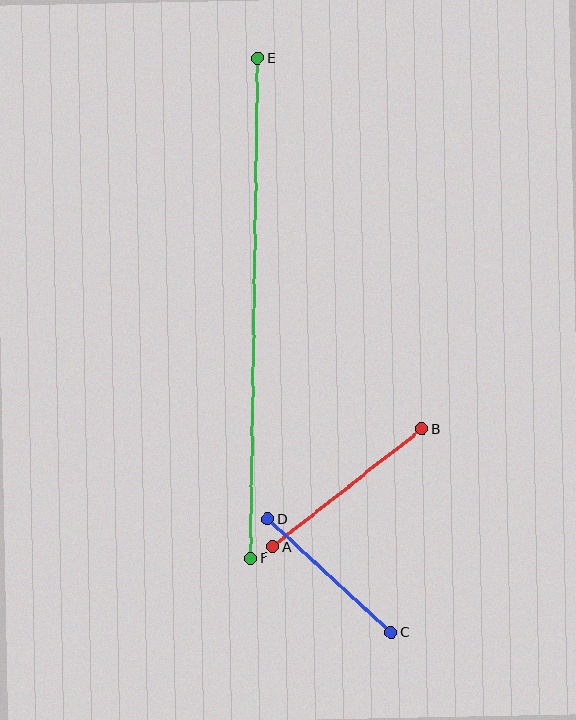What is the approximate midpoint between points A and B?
The midpoint is at approximately (347, 488) pixels.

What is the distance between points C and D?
The distance is approximately 167 pixels.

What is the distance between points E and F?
The distance is approximately 500 pixels.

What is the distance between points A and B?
The distance is approximately 191 pixels.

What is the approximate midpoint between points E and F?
The midpoint is at approximately (254, 308) pixels.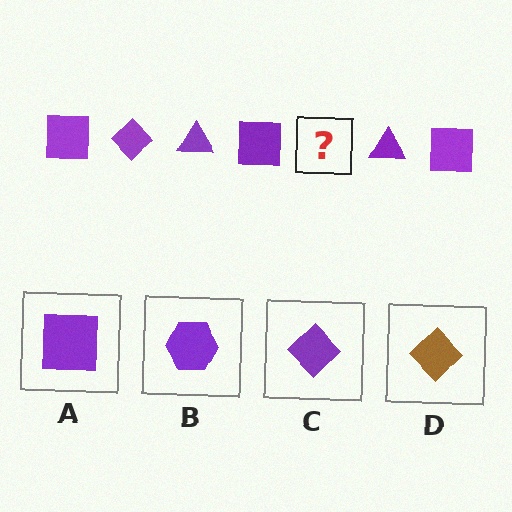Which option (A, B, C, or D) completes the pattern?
C.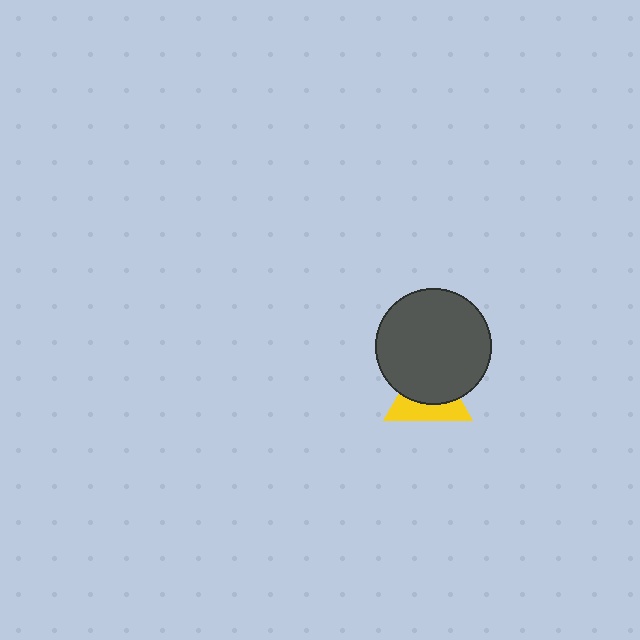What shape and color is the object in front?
The object in front is a dark gray circle.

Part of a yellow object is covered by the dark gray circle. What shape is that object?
It is a triangle.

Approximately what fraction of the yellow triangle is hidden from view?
Roughly 56% of the yellow triangle is hidden behind the dark gray circle.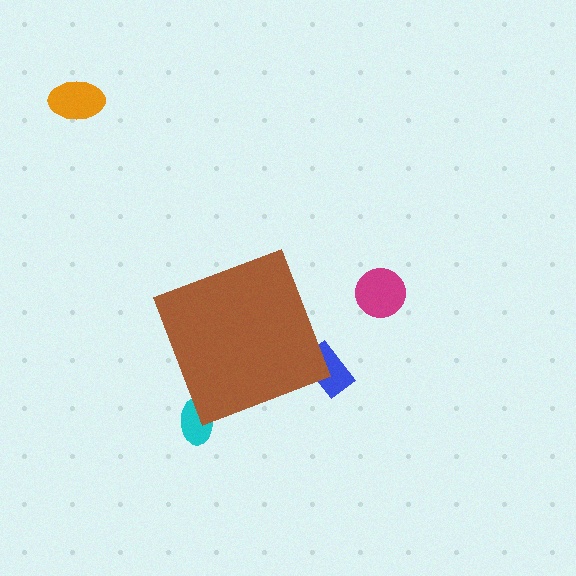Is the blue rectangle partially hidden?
Yes, the blue rectangle is partially hidden behind the brown diamond.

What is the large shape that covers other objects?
A brown diamond.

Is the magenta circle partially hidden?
No, the magenta circle is fully visible.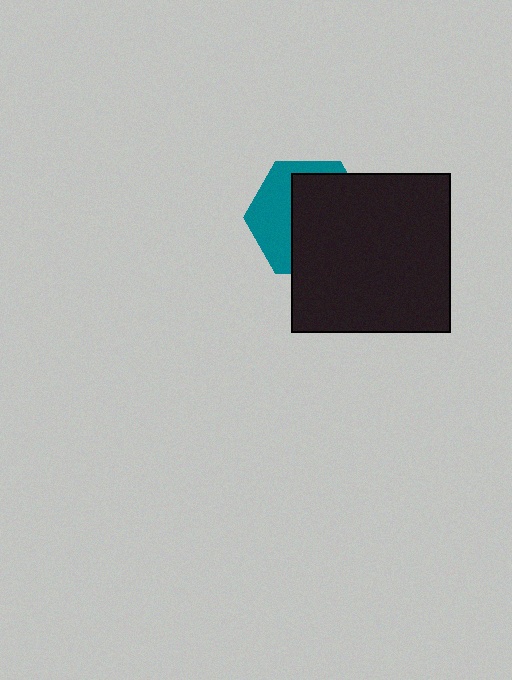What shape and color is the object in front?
The object in front is a black square.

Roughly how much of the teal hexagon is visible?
A small part of it is visible (roughly 39%).